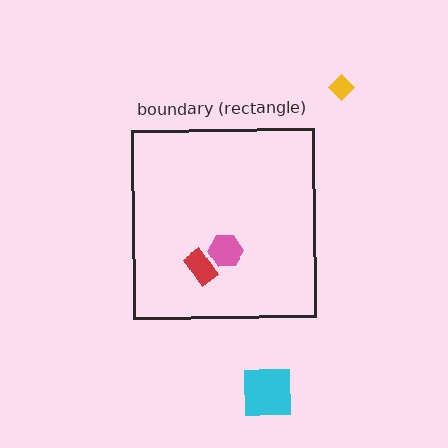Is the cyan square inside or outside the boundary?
Outside.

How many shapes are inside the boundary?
2 inside, 2 outside.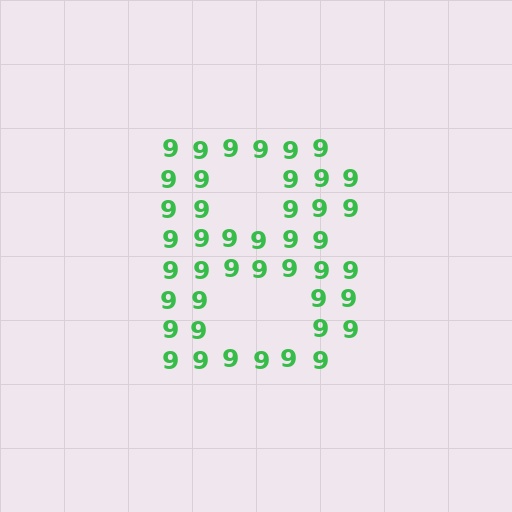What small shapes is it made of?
It is made of small digit 9's.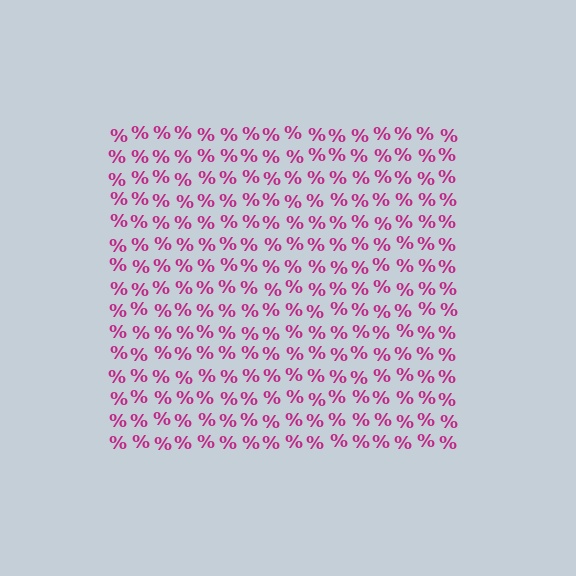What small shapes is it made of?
It is made of small percent signs.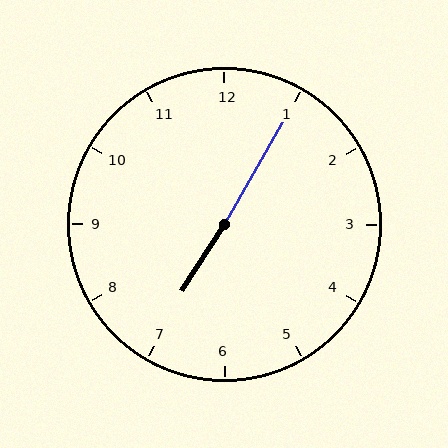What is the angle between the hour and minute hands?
Approximately 178 degrees.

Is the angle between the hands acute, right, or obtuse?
It is obtuse.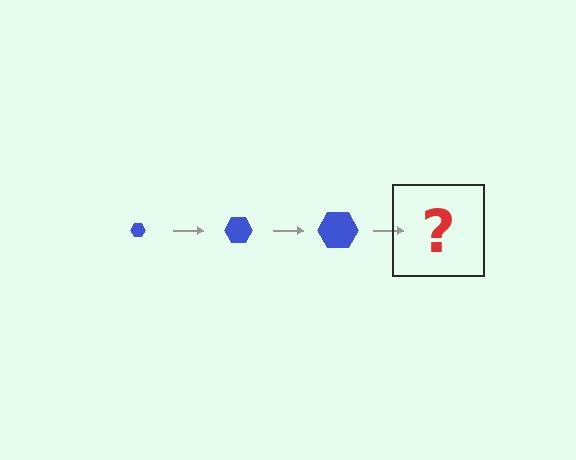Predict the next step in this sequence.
The next step is a blue hexagon, larger than the previous one.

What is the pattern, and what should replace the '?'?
The pattern is that the hexagon gets progressively larger each step. The '?' should be a blue hexagon, larger than the previous one.